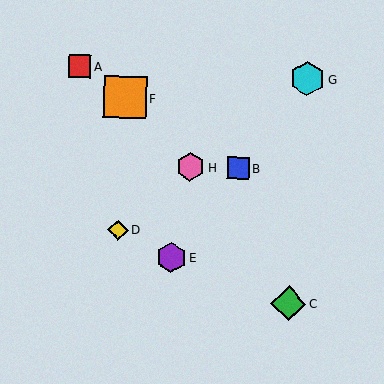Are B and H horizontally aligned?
Yes, both are at y≈168.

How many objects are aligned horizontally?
2 objects (B, H) are aligned horizontally.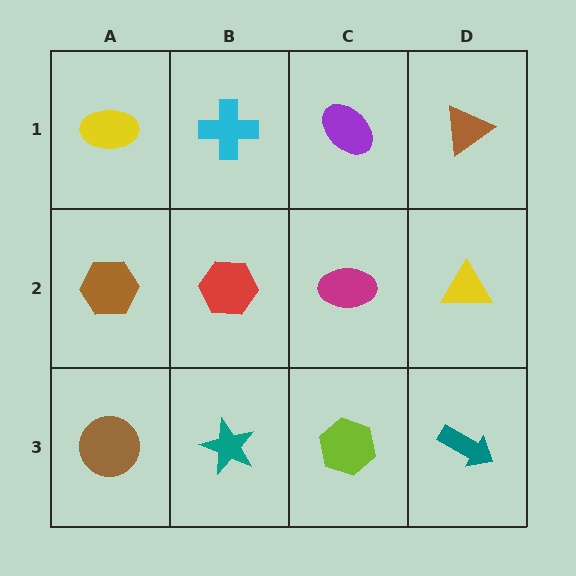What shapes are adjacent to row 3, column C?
A magenta ellipse (row 2, column C), a teal star (row 3, column B), a teal arrow (row 3, column D).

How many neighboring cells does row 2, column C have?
4.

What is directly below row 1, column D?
A yellow triangle.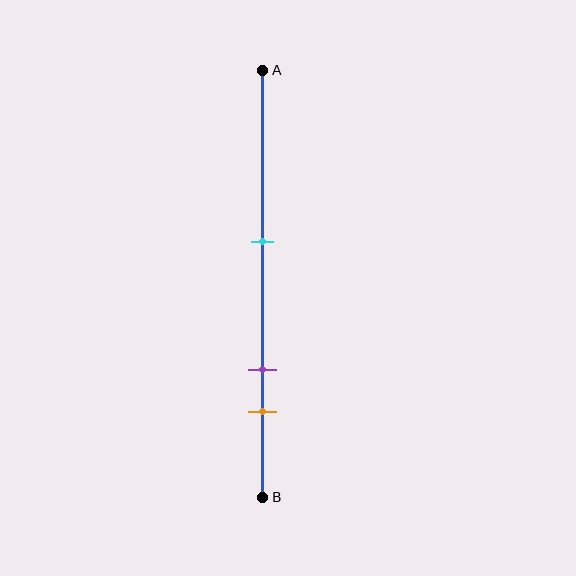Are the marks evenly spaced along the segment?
No, the marks are not evenly spaced.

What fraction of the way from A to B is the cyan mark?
The cyan mark is approximately 40% (0.4) of the way from A to B.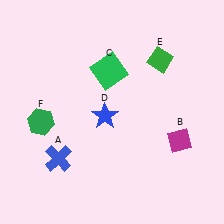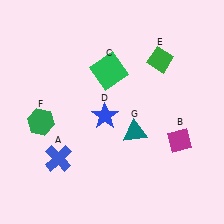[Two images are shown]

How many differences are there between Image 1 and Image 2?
There is 1 difference between the two images.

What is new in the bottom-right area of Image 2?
A teal triangle (G) was added in the bottom-right area of Image 2.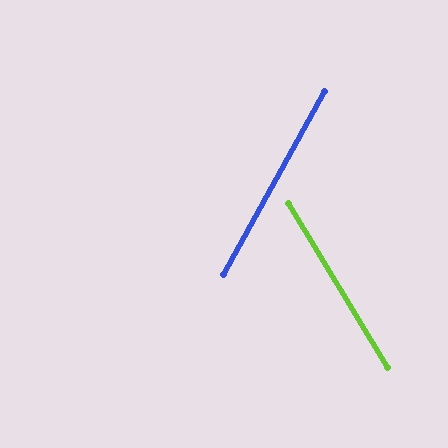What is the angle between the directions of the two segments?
Approximately 60 degrees.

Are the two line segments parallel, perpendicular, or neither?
Neither parallel nor perpendicular — they differ by about 60°.